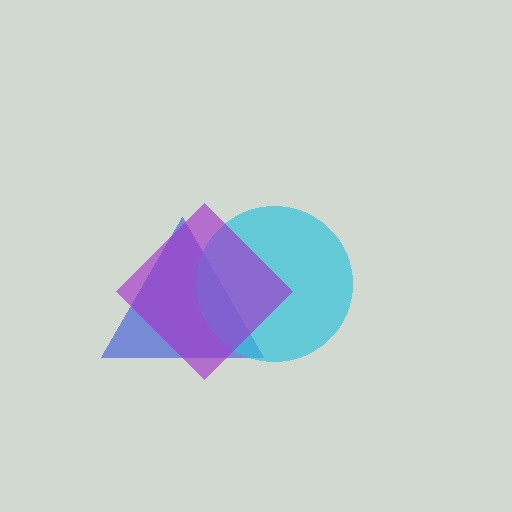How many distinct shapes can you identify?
There are 3 distinct shapes: a blue triangle, a cyan circle, a purple diamond.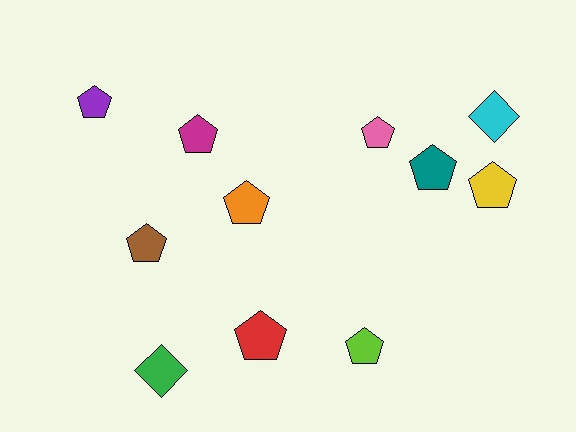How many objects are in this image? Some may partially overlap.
There are 11 objects.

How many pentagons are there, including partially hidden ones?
There are 9 pentagons.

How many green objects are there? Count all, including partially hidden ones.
There is 1 green object.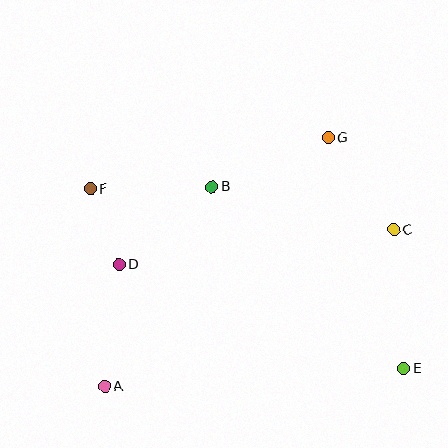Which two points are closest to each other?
Points D and F are closest to each other.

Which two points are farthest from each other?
Points E and F are farthest from each other.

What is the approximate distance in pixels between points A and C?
The distance between A and C is approximately 329 pixels.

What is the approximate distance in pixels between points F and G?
The distance between F and G is approximately 243 pixels.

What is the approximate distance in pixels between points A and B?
The distance between A and B is approximately 226 pixels.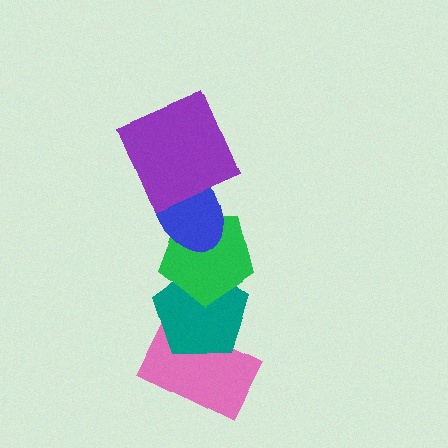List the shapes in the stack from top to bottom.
From top to bottom: the purple square, the blue ellipse, the green pentagon, the teal pentagon, the pink rectangle.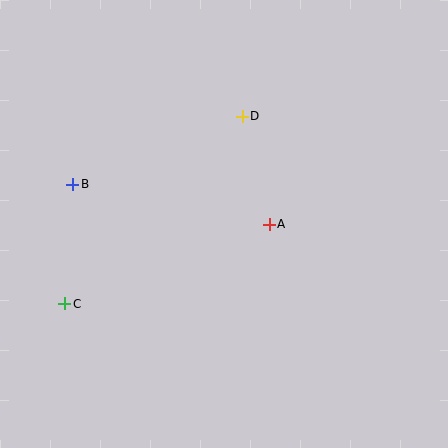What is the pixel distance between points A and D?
The distance between A and D is 111 pixels.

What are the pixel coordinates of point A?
Point A is at (269, 224).